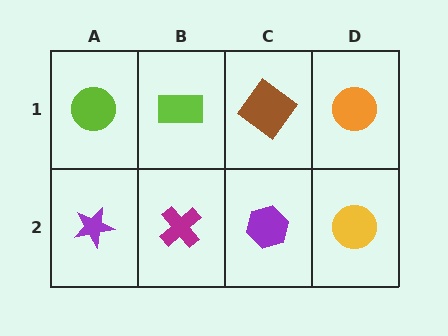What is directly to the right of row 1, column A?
A lime rectangle.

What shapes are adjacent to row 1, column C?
A purple hexagon (row 2, column C), a lime rectangle (row 1, column B), an orange circle (row 1, column D).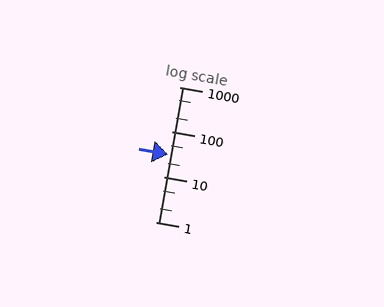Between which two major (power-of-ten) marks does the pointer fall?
The pointer is between 10 and 100.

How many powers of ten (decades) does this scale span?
The scale spans 3 decades, from 1 to 1000.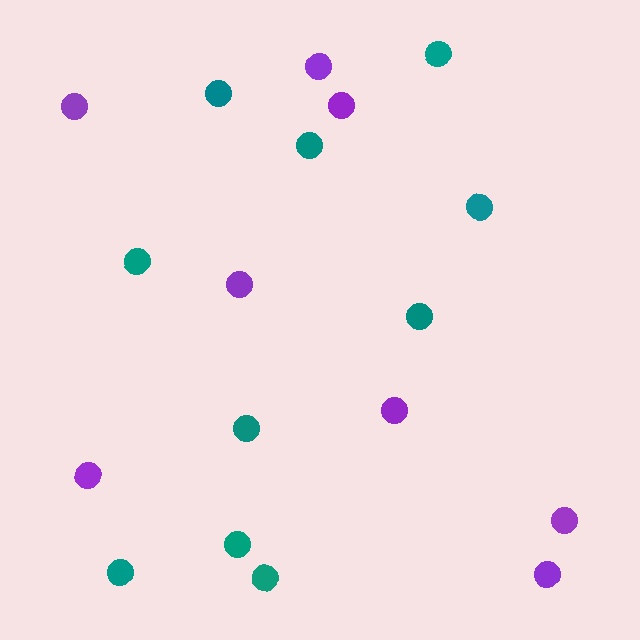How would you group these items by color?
There are 2 groups: one group of purple circles (8) and one group of teal circles (10).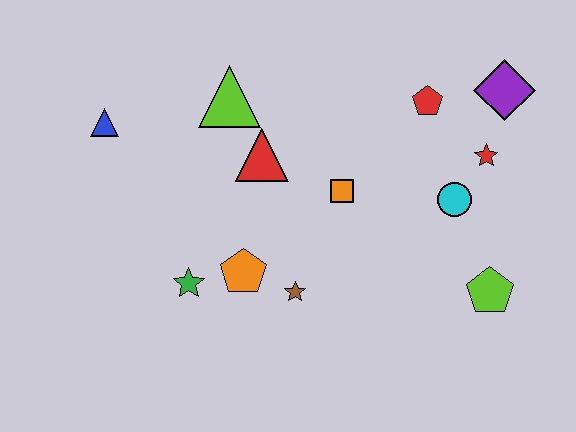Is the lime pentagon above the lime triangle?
No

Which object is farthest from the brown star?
The purple diamond is farthest from the brown star.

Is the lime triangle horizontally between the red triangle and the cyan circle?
No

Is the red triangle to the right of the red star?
No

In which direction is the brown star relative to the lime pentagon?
The brown star is to the left of the lime pentagon.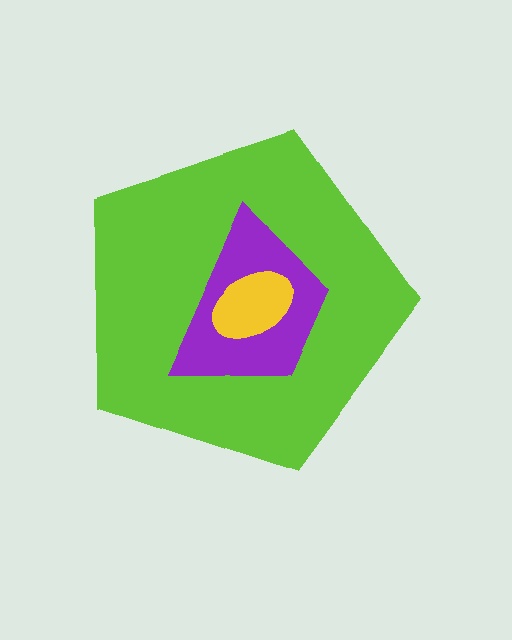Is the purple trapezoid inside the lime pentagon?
Yes.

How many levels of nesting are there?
3.